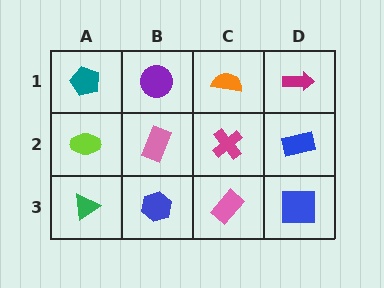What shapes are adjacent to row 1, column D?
A blue rectangle (row 2, column D), an orange semicircle (row 1, column C).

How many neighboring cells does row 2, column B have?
4.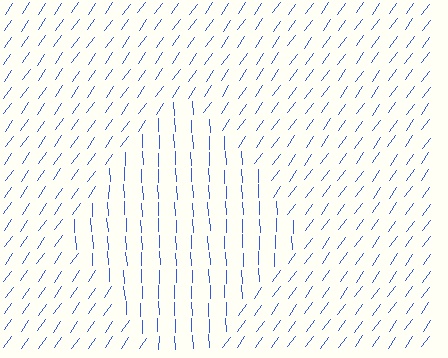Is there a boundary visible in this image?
Yes, there is a texture boundary formed by a change in line orientation.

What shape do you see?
I see a diamond.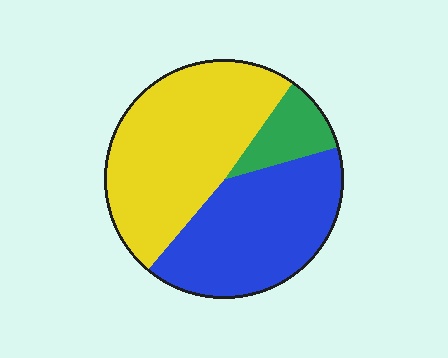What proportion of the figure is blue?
Blue takes up about two fifths (2/5) of the figure.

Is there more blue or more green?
Blue.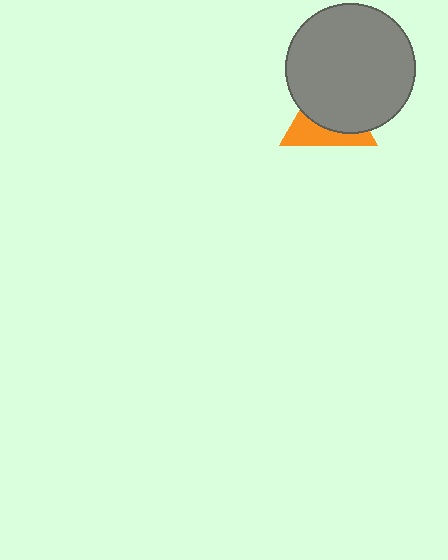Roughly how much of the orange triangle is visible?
A small part of it is visible (roughly 38%).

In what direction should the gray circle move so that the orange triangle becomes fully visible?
The gray circle should move up. That is the shortest direction to clear the overlap and leave the orange triangle fully visible.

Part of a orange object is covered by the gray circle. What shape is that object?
It is a triangle.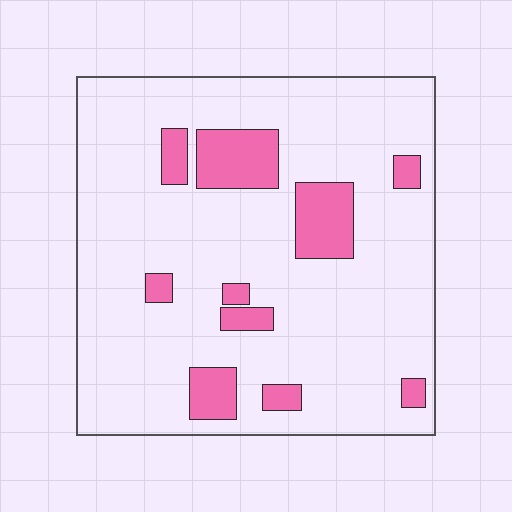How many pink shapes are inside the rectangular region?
10.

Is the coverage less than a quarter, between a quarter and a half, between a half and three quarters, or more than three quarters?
Less than a quarter.